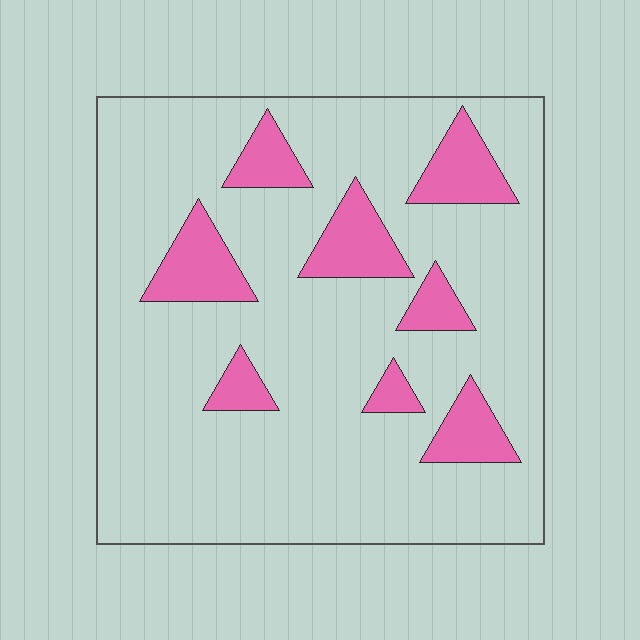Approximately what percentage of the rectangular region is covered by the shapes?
Approximately 15%.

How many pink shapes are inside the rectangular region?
8.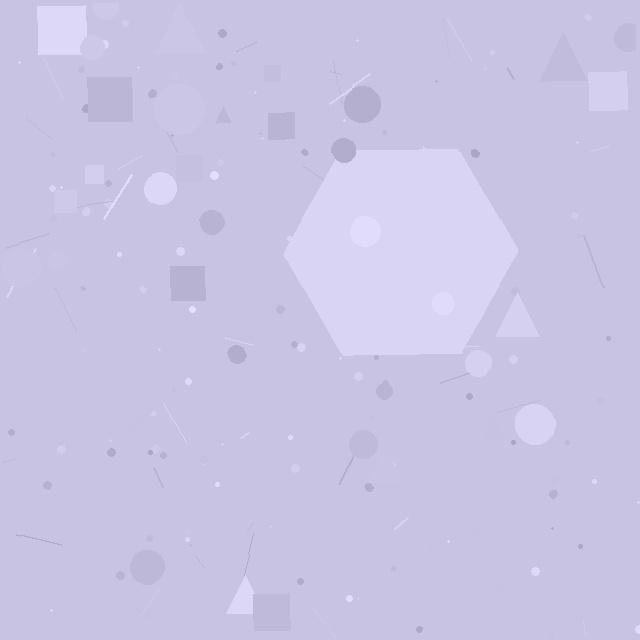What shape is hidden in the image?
A hexagon is hidden in the image.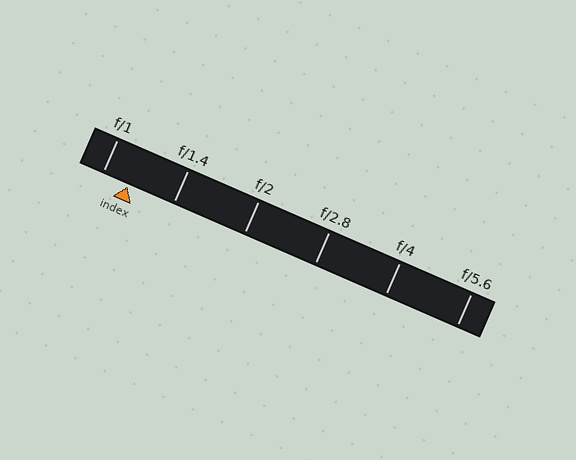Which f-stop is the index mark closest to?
The index mark is closest to f/1.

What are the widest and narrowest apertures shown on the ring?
The widest aperture shown is f/1 and the narrowest is f/5.6.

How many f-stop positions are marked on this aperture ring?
There are 6 f-stop positions marked.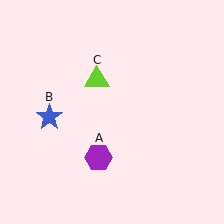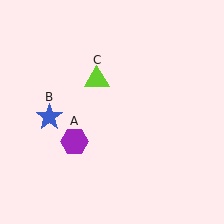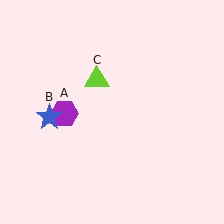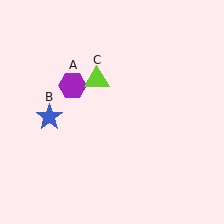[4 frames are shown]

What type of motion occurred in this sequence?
The purple hexagon (object A) rotated clockwise around the center of the scene.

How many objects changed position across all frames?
1 object changed position: purple hexagon (object A).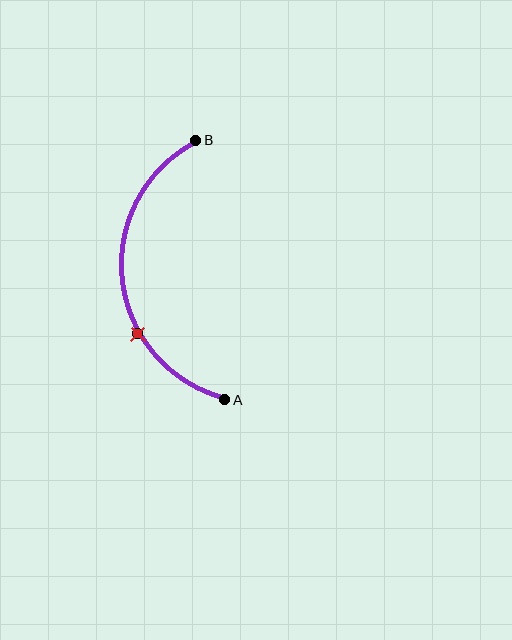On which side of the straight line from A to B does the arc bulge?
The arc bulges to the left of the straight line connecting A and B.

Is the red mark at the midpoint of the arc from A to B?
No. The red mark lies on the arc but is closer to endpoint A. The arc midpoint would be at the point on the curve equidistant along the arc from both A and B.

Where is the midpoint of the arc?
The arc midpoint is the point on the curve farthest from the straight line joining A and B. It sits to the left of that line.